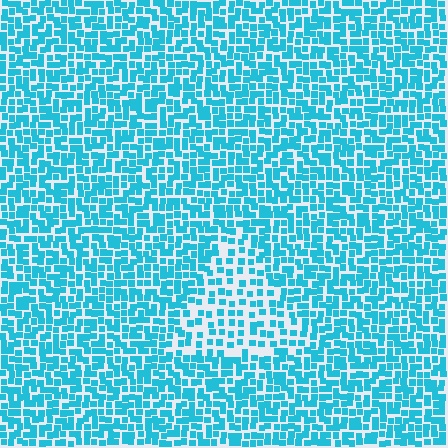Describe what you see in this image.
The image contains small cyan elements arranged at two different densities. A triangle-shaped region is visible where the elements are less densely packed than the surrounding area.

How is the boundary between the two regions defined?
The boundary is defined by a change in element density (approximately 1.8x ratio). All elements are the same color, size, and shape.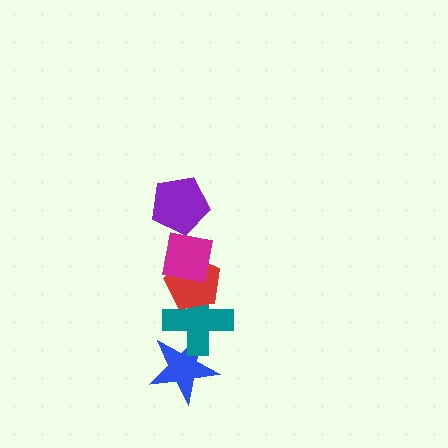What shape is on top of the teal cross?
The red pentagon is on top of the teal cross.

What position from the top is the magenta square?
The magenta square is 2nd from the top.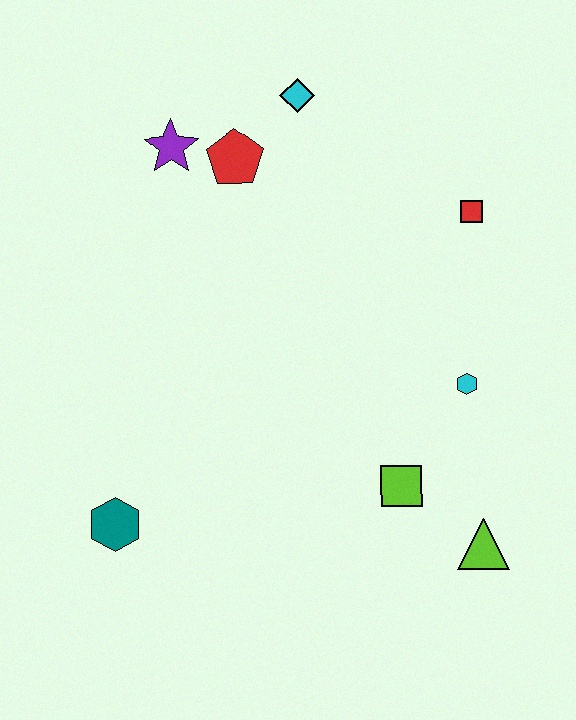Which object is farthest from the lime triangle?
The purple star is farthest from the lime triangle.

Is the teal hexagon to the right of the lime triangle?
No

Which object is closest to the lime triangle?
The lime square is closest to the lime triangle.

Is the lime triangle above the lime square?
No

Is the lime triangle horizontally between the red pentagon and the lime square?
No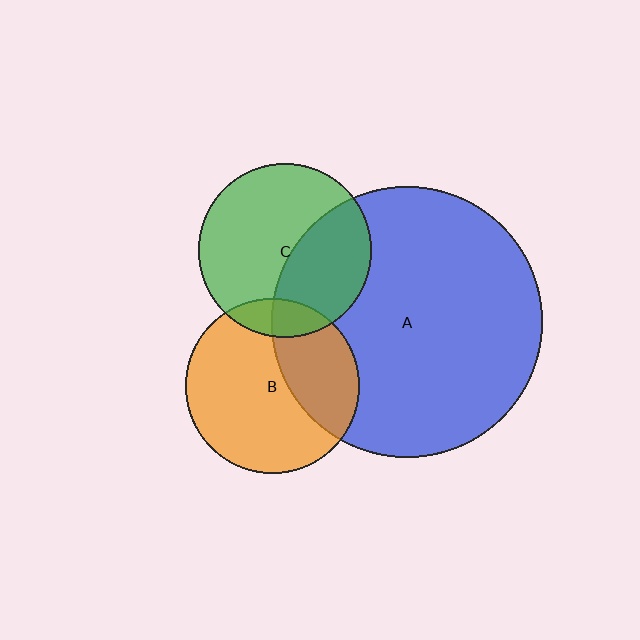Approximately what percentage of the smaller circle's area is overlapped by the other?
Approximately 40%.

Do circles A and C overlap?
Yes.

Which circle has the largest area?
Circle A (blue).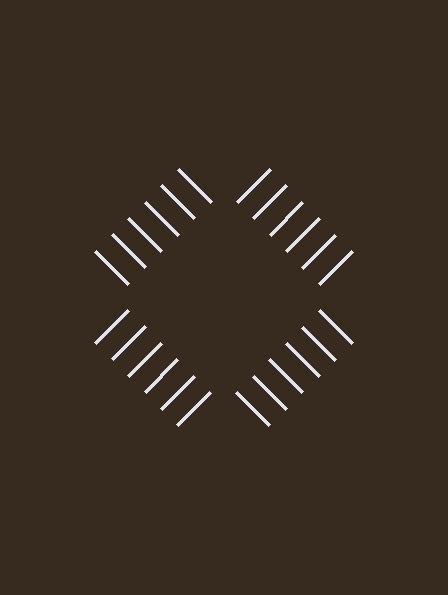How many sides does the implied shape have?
4 sides — the line-ends trace a square.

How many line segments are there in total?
24 — 6 along each of the 4 edges.